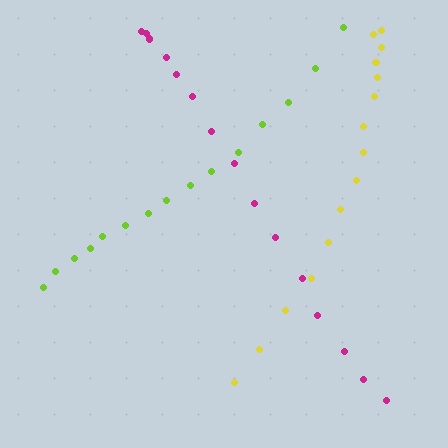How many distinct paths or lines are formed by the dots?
There are 3 distinct paths.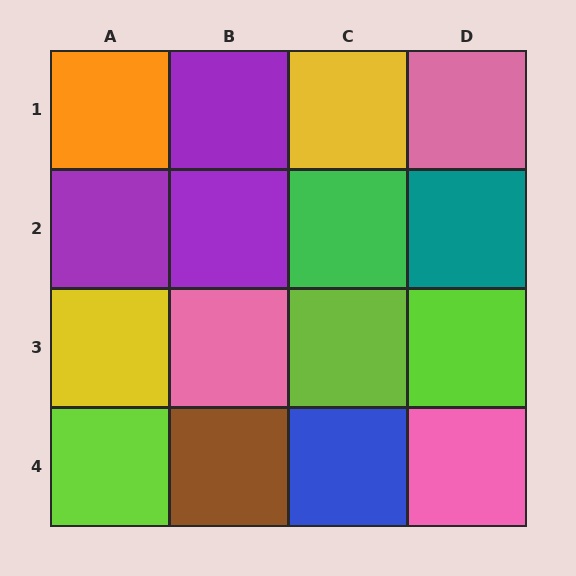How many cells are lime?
3 cells are lime.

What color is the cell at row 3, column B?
Pink.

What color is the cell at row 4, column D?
Pink.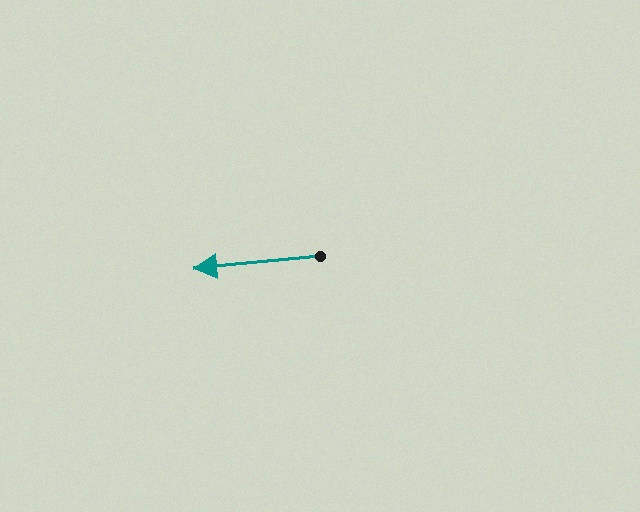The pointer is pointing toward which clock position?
Roughly 9 o'clock.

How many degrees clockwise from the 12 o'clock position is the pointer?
Approximately 265 degrees.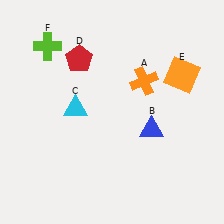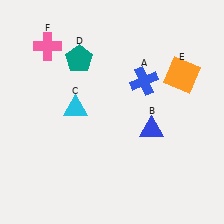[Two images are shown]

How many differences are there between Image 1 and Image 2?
There are 3 differences between the two images.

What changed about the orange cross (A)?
In Image 1, A is orange. In Image 2, it changed to blue.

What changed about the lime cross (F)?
In Image 1, F is lime. In Image 2, it changed to pink.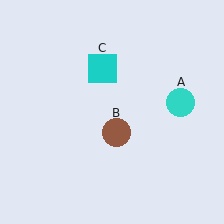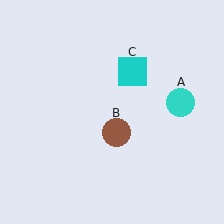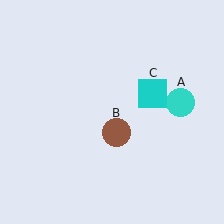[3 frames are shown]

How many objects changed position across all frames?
1 object changed position: cyan square (object C).